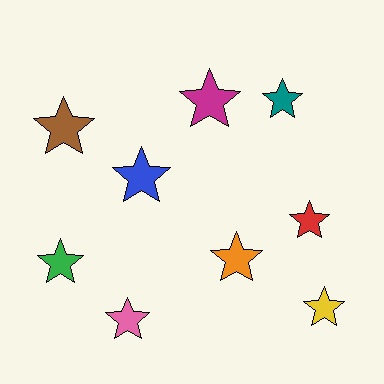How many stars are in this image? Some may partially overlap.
There are 9 stars.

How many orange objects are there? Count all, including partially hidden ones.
There is 1 orange object.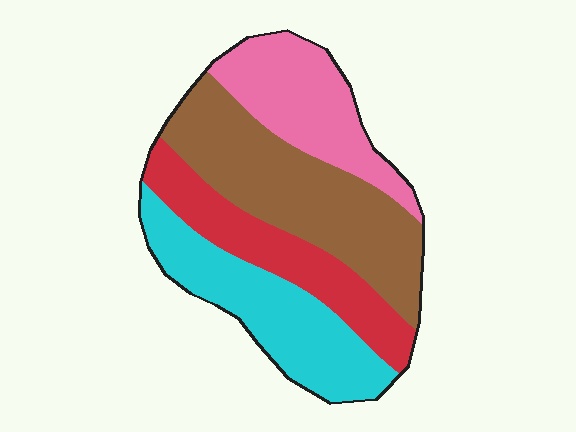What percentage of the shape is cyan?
Cyan covers 25% of the shape.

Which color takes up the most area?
Brown, at roughly 35%.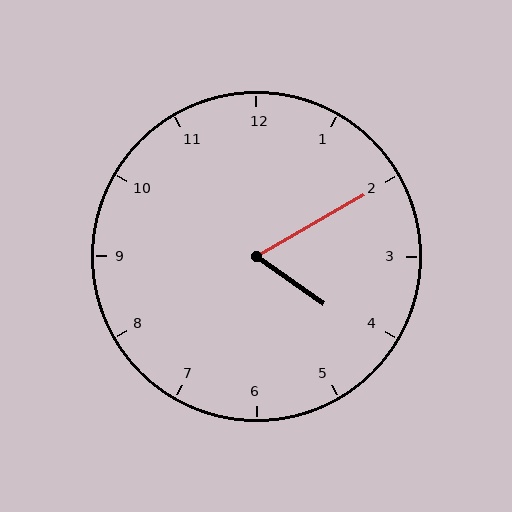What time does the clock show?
4:10.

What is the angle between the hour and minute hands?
Approximately 65 degrees.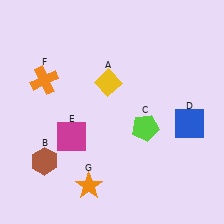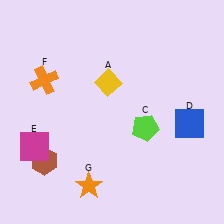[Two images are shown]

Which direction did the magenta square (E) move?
The magenta square (E) moved left.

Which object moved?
The magenta square (E) moved left.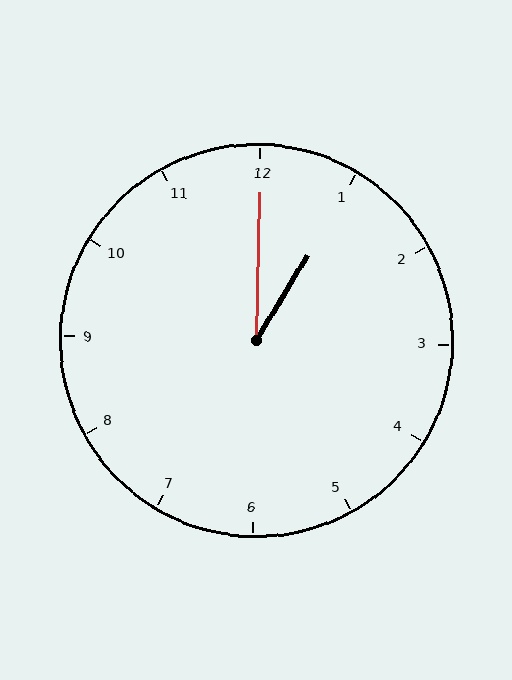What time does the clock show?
1:00.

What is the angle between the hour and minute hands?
Approximately 30 degrees.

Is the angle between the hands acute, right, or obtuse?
It is acute.